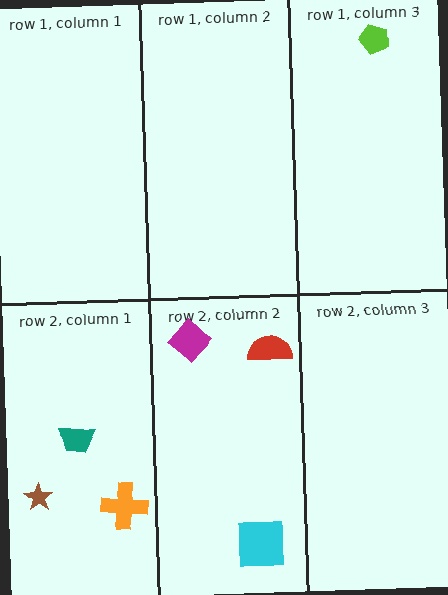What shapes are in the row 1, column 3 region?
The lime pentagon.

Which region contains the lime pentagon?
The row 1, column 3 region.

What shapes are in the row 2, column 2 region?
The red semicircle, the cyan square, the magenta diamond.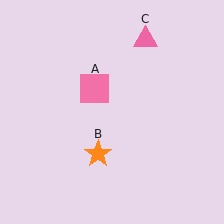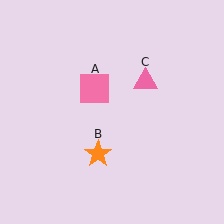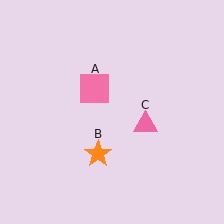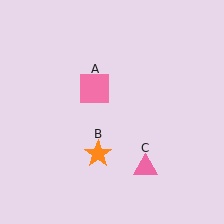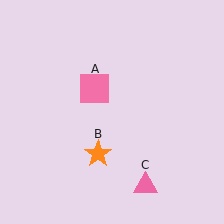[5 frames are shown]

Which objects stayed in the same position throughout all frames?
Pink square (object A) and orange star (object B) remained stationary.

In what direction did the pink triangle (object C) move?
The pink triangle (object C) moved down.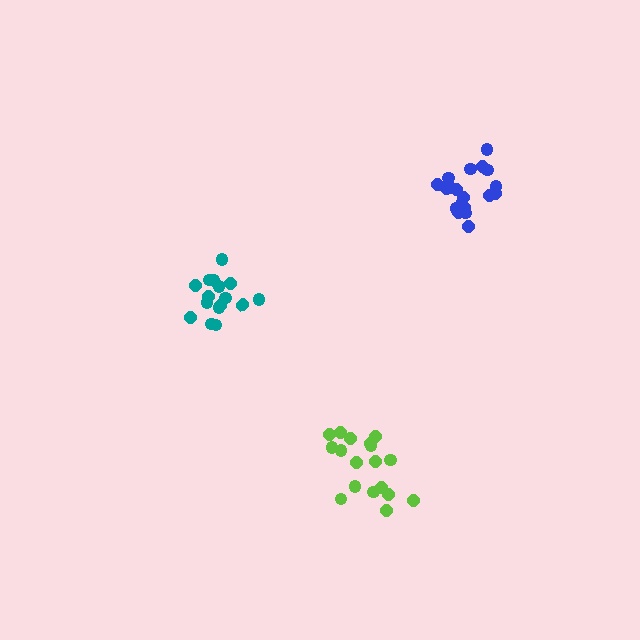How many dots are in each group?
Group 1: 18 dots, Group 2: 16 dots, Group 3: 19 dots (53 total).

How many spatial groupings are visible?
There are 3 spatial groupings.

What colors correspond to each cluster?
The clusters are colored: lime, teal, blue.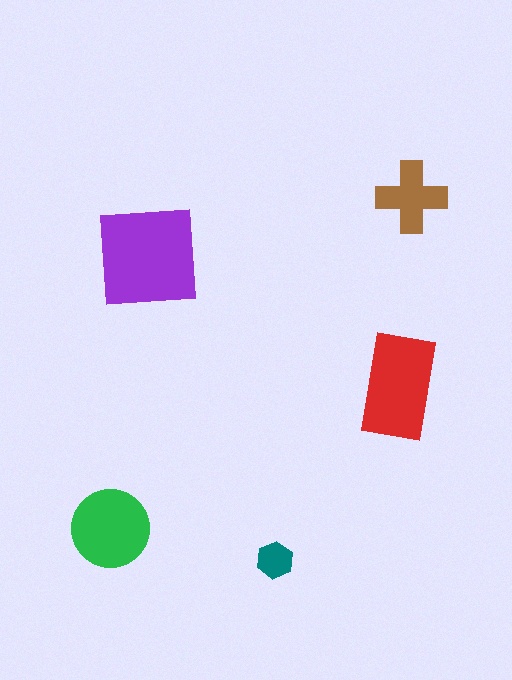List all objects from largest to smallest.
The purple square, the red rectangle, the green circle, the brown cross, the teal hexagon.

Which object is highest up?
The brown cross is topmost.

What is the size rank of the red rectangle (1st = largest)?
2nd.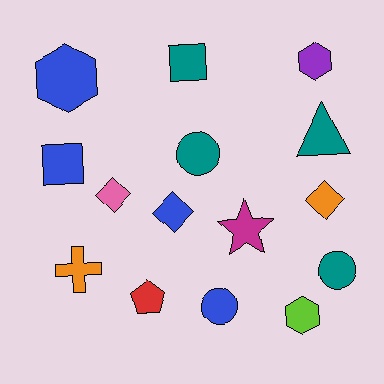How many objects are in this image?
There are 15 objects.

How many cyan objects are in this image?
There are no cyan objects.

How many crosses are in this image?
There is 1 cross.